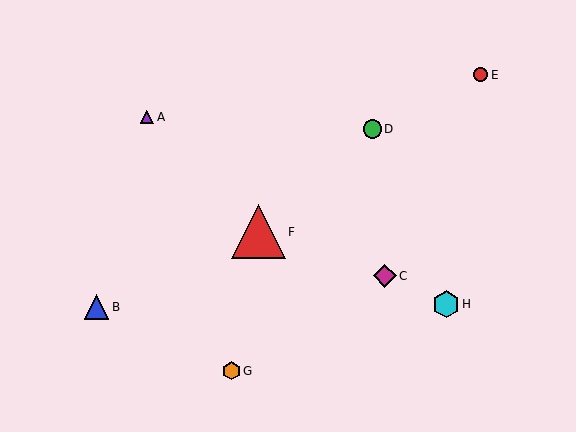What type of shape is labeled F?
Shape F is a red triangle.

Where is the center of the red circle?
The center of the red circle is at (481, 75).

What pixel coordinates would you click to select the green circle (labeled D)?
Click at (372, 129) to select the green circle D.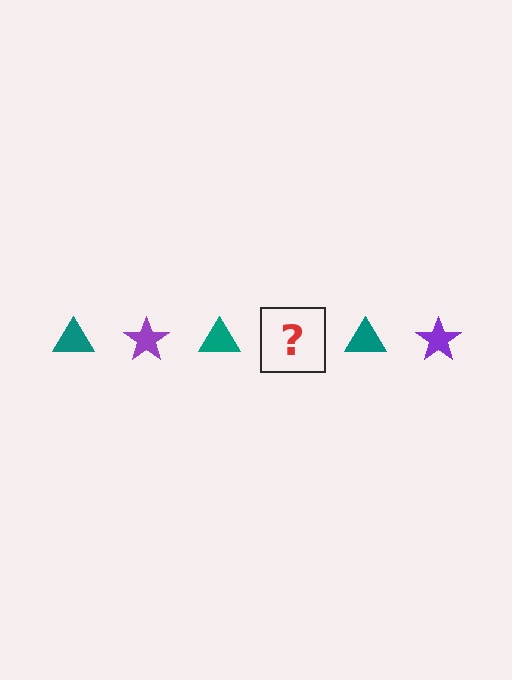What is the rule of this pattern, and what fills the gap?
The rule is that the pattern alternates between teal triangle and purple star. The gap should be filled with a purple star.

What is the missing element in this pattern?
The missing element is a purple star.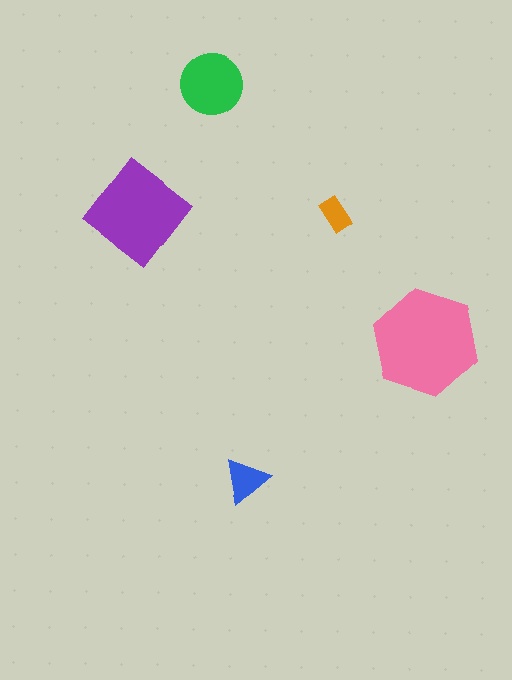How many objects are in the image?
There are 5 objects in the image.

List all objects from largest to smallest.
The pink hexagon, the purple diamond, the green circle, the blue triangle, the orange rectangle.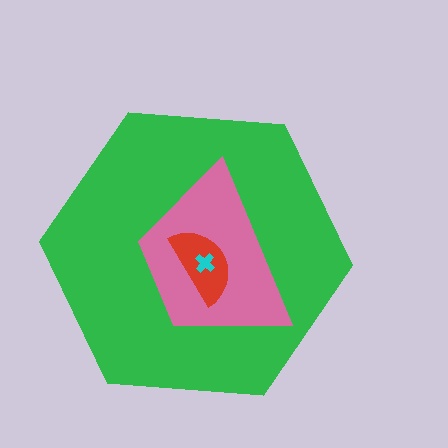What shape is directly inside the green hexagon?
The pink trapezoid.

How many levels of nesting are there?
4.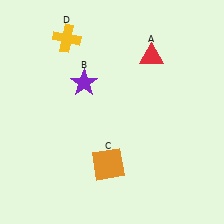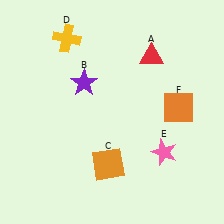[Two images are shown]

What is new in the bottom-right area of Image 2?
A pink star (E) was added in the bottom-right area of Image 2.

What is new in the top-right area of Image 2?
An orange square (F) was added in the top-right area of Image 2.